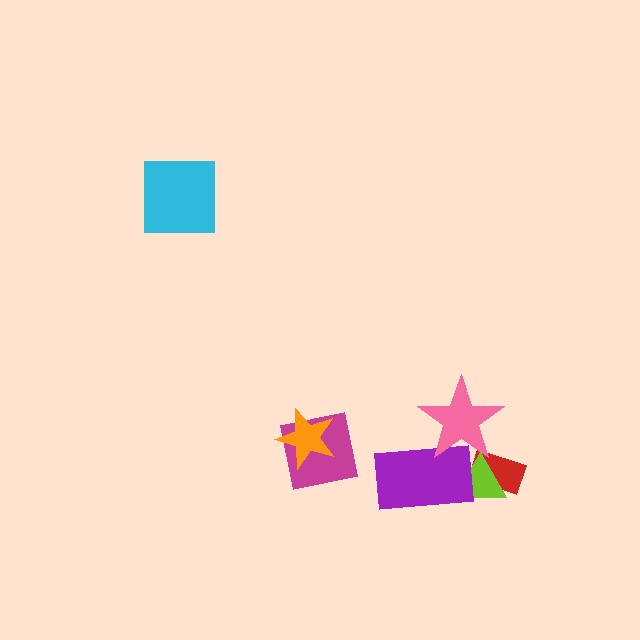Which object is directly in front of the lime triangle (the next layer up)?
The purple rectangle is directly in front of the lime triangle.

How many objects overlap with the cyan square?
0 objects overlap with the cyan square.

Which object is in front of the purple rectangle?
The pink star is in front of the purple rectangle.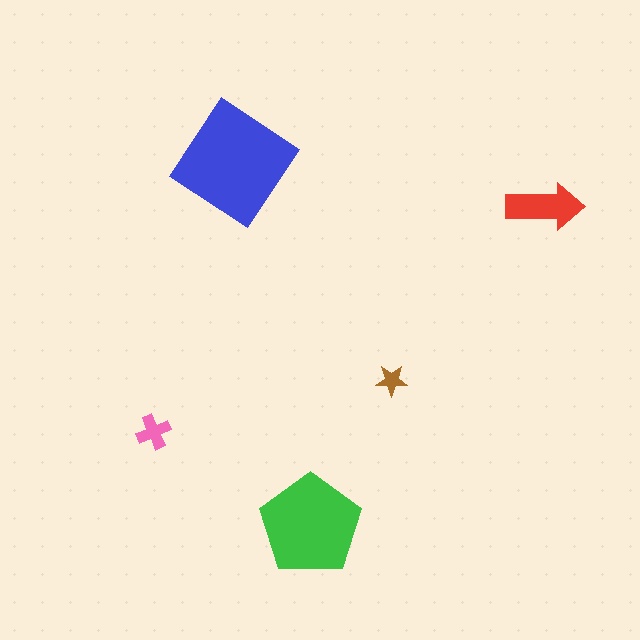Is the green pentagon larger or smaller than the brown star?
Larger.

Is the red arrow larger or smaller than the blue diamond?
Smaller.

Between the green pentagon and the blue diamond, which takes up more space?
The blue diamond.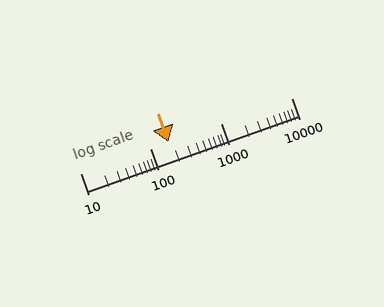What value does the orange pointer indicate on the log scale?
The pointer indicates approximately 180.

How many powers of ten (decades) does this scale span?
The scale spans 3 decades, from 10 to 10000.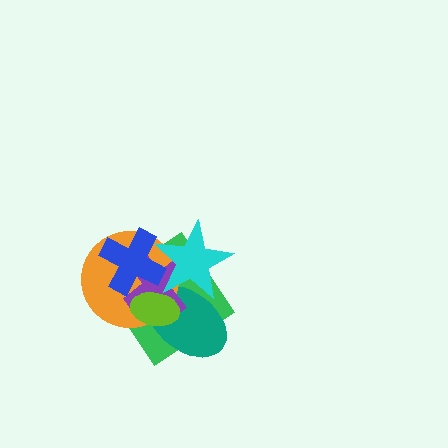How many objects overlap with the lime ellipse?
6 objects overlap with the lime ellipse.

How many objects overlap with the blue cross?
5 objects overlap with the blue cross.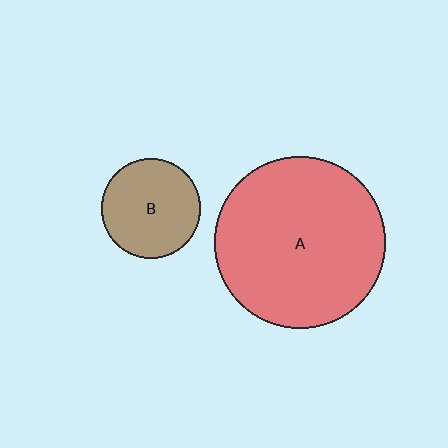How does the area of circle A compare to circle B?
Approximately 3.0 times.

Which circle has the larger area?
Circle A (red).